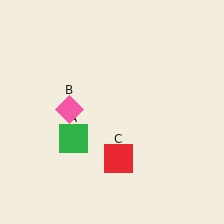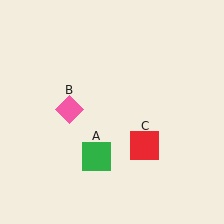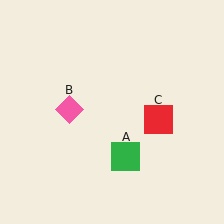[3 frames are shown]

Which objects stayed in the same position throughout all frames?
Pink diamond (object B) remained stationary.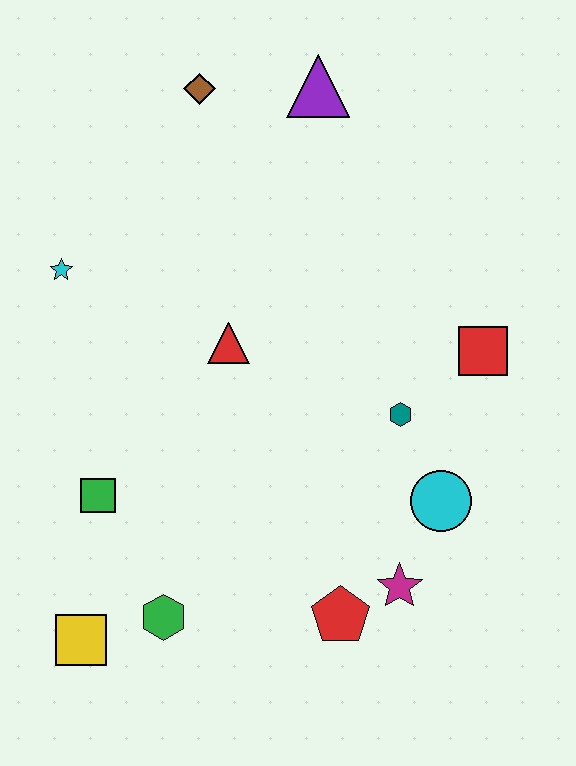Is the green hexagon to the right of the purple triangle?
No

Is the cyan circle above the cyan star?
No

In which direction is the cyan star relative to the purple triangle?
The cyan star is to the left of the purple triangle.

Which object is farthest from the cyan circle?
The brown diamond is farthest from the cyan circle.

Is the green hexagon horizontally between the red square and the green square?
Yes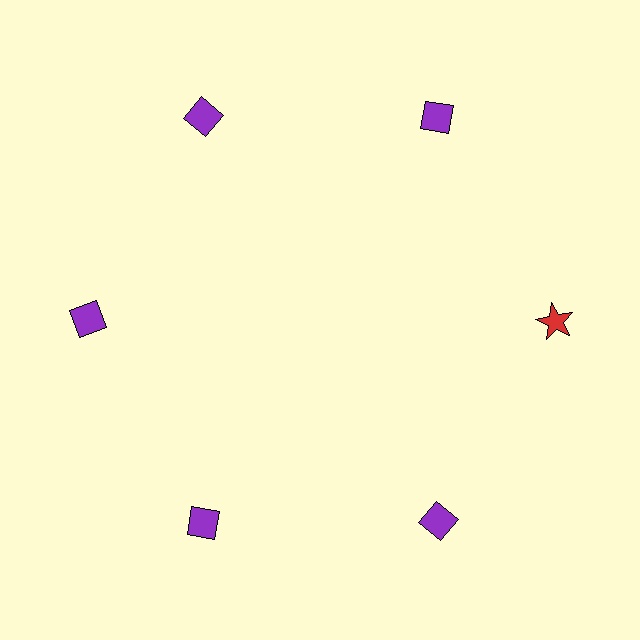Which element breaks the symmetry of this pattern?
The red star at roughly the 3 o'clock position breaks the symmetry. All other shapes are purple diamonds.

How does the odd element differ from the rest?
It differs in both color (red instead of purple) and shape (star instead of diamond).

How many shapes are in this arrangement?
There are 6 shapes arranged in a ring pattern.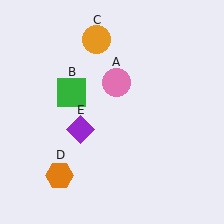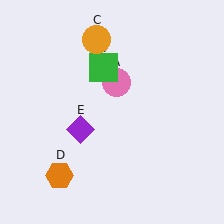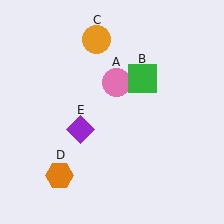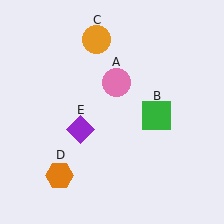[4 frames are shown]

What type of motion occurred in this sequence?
The green square (object B) rotated clockwise around the center of the scene.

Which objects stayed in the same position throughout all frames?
Pink circle (object A) and orange circle (object C) and orange hexagon (object D) and purple diamond (object E) remained stationary.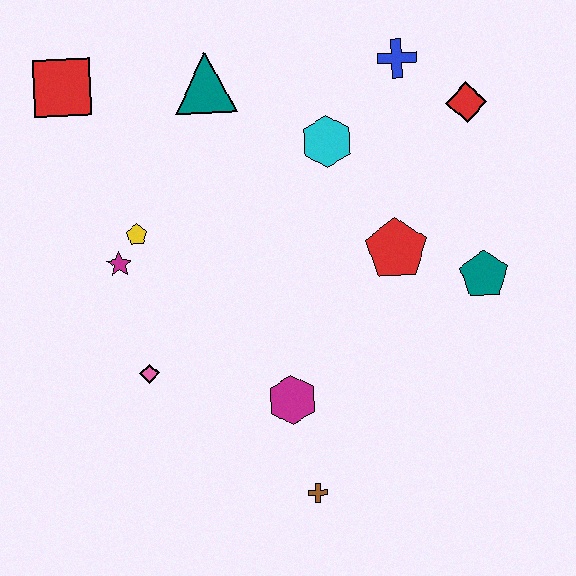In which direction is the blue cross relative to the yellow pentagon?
The blue cross is to the right of the yellow pentagon.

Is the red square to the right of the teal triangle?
No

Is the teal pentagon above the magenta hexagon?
Yes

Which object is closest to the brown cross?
The magenta hexagon is closest to the brown cross.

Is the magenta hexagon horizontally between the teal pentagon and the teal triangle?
Yes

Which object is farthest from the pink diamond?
The red diamond is farthest from the pink diamond.